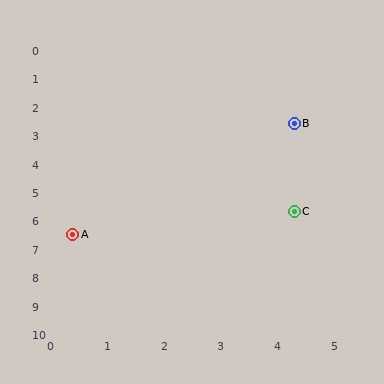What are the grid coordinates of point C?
Point C is at approximately (4.3, 5.7).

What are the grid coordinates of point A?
Point A is at approximately (0.4, 6.5).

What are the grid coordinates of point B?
Point B is at approximately (4.3, 2.6).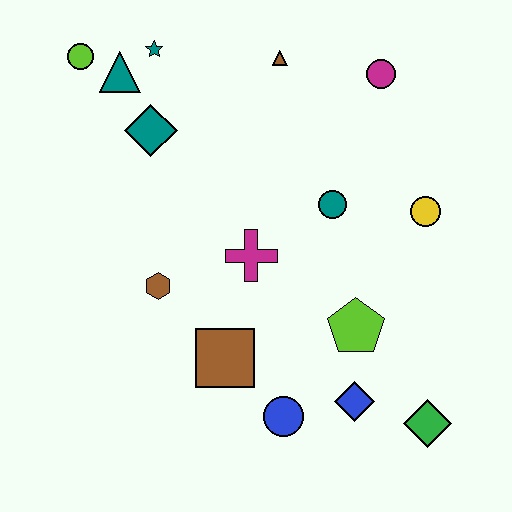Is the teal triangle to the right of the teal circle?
No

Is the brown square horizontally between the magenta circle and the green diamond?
No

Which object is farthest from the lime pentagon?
The lime circle is farthest from the lime pentagon.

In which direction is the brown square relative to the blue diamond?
The brown square is to the left of the blue diamond.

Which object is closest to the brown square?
The blue circle is closest to the brown square.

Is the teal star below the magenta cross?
No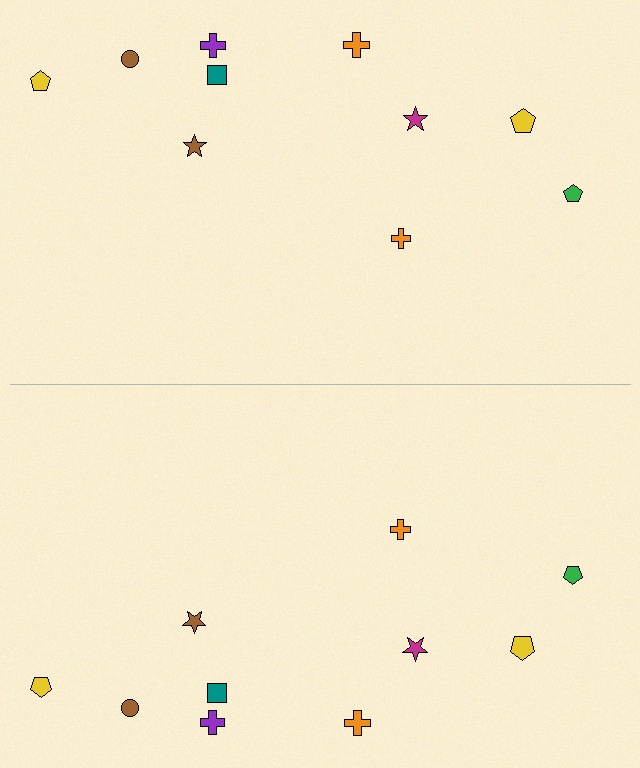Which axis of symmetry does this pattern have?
The pattern has a horizontal axis of symmetry running through the center of the image.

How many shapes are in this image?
There are 20 shapes in this image.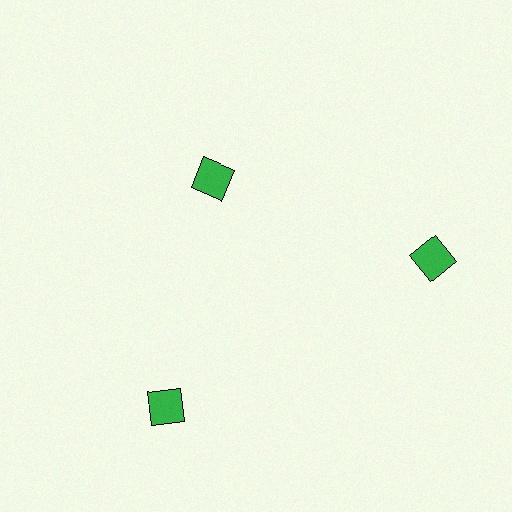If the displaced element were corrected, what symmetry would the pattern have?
It would have 3-fold rotational symmetry — the pattern would map onto itself every 120 degrees.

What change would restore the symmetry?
The symmetry would be restored by moving it outward, back onto the ring so that all 3 diamonds sit at equal angles and equal distance from the center.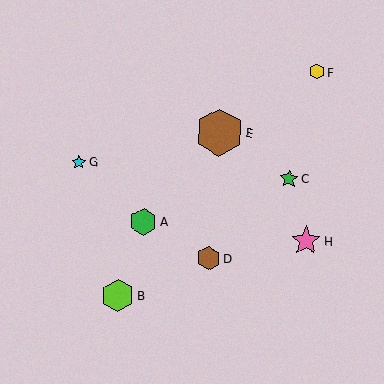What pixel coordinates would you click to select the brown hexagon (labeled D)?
Click at (209, 258) to select the brown hexagon D.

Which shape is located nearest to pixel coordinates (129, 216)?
The green hexagon (labeled A) at (143, 222) is nearest to that location.